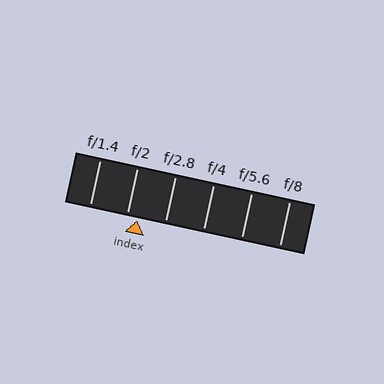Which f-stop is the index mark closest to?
The index mark is closest to f/2.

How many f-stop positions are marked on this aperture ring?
There are 6 f-stop positions marked.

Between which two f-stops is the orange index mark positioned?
The index mark is between f/2 and f/2.8.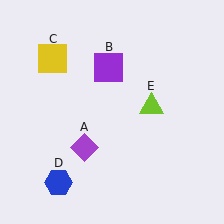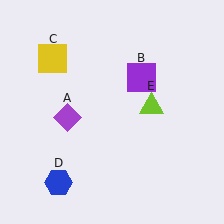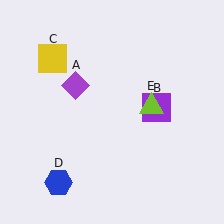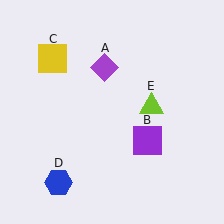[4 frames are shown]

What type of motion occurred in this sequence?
The purple diamond (object A), purple square (object B) rotated clockwise around the center of the scene.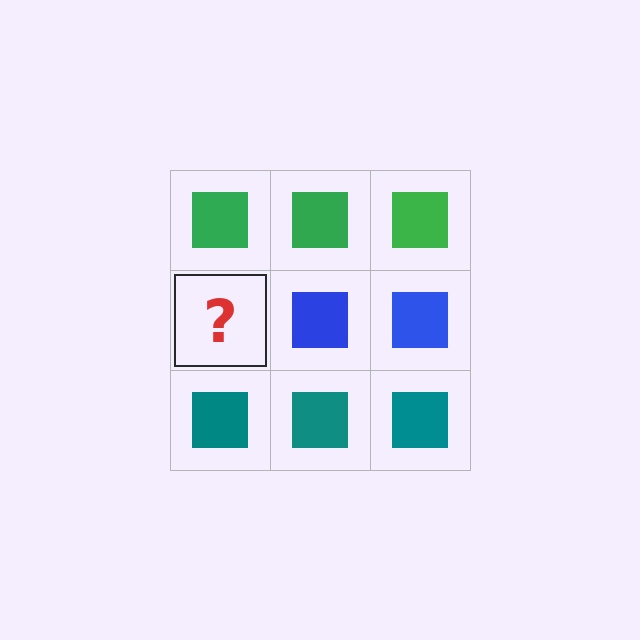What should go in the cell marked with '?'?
The missing cell should contain a blue square.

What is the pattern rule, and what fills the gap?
The rule is that each row has a consistent color. The gap should be filled with a blue square.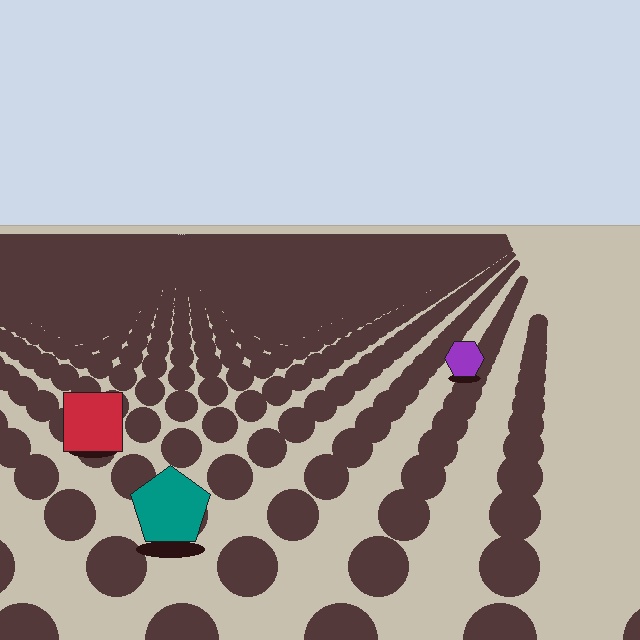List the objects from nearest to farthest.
From nearest to farthest: the teal pentagon, the red square, the purple hexagon.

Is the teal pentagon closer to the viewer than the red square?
Yes. The teal pentagon is closer — you can tell from the texture gradient: the ground texture is coarser near it.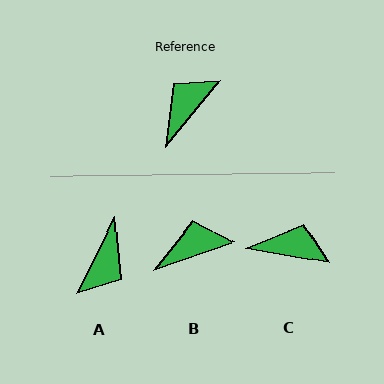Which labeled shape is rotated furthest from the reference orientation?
A, about 167 degrees away.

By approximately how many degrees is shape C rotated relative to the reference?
Approximately 61 degrees clockwise.